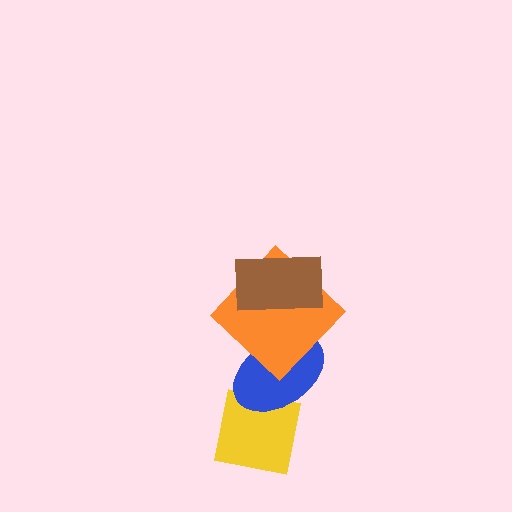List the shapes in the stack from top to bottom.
From top to bottom: the brown rectangle, the orange diamond, the blue ellipse, the yellow square.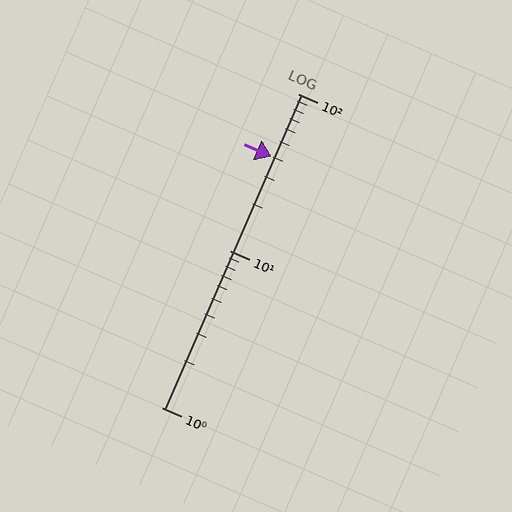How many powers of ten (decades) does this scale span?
The scale spans 2 decades, from 1 to 100.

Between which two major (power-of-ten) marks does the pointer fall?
The pointer is between 10 and 100.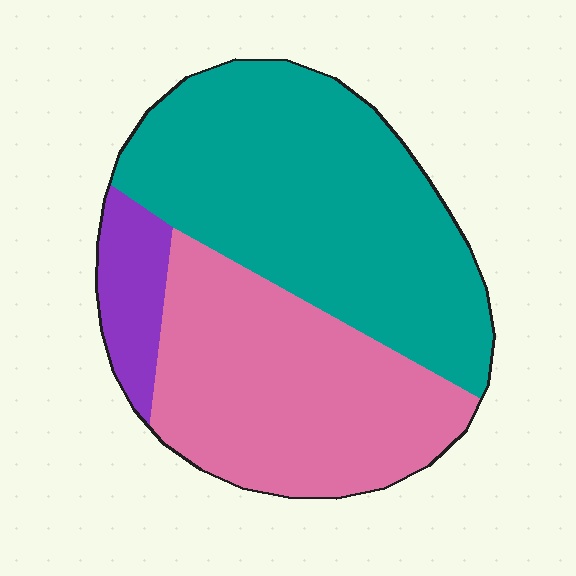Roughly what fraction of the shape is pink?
Pink takes up between a third and a half of the shape.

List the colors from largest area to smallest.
From largest to smallest: teal, pink, purple.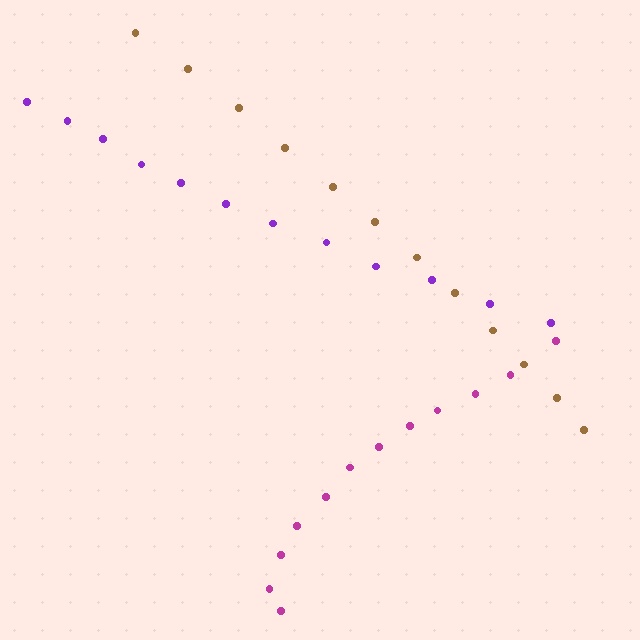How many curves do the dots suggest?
There are 3 distinct paths.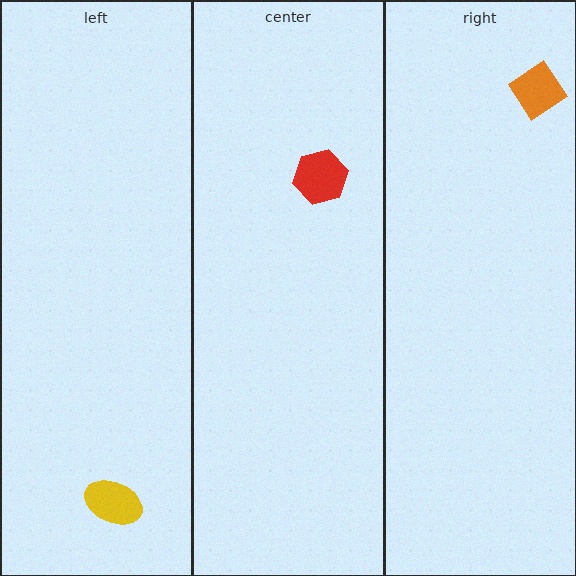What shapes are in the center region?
The red hexagon.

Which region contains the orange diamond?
The right region.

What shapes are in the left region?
The yellow ellipse.